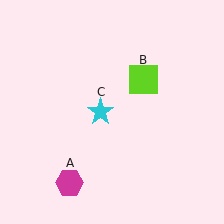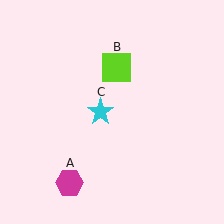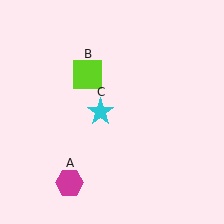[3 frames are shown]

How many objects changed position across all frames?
1 object changed position: lime square (object B).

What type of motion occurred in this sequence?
The lime square (object B) rotated counterclockwise around the center of the scene.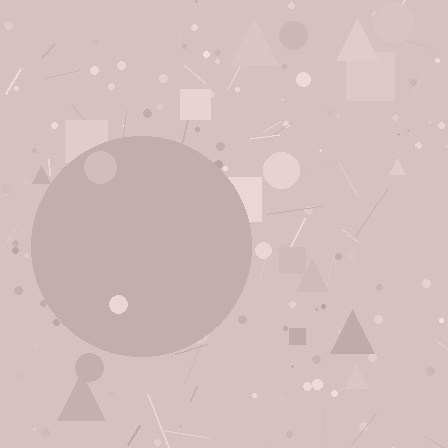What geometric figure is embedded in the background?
A circle is embedded in the background.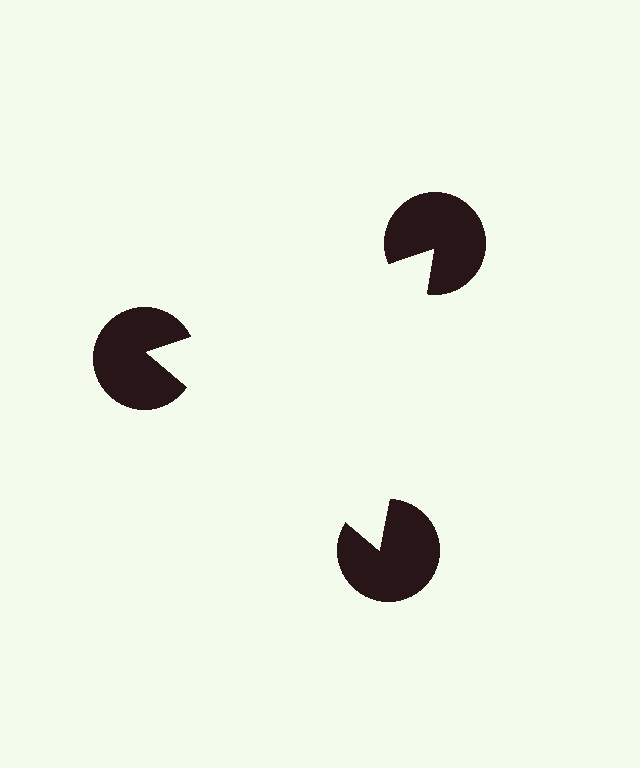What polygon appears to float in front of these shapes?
An illusory triangle — its edges are inferred from the aligned wedge cuts in the pac-man discs, not physically drawn.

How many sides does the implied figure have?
3 sides.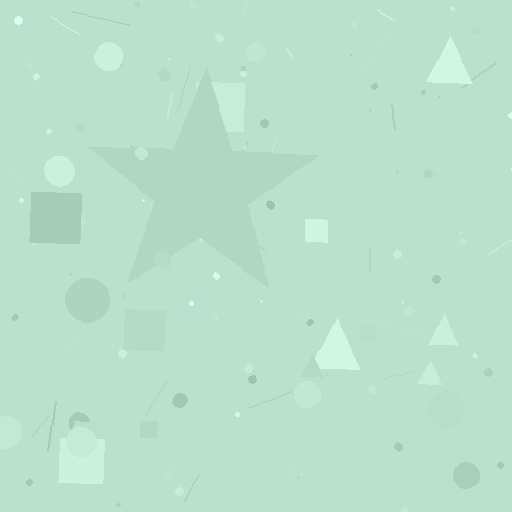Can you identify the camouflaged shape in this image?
The camouflaged shape is a star.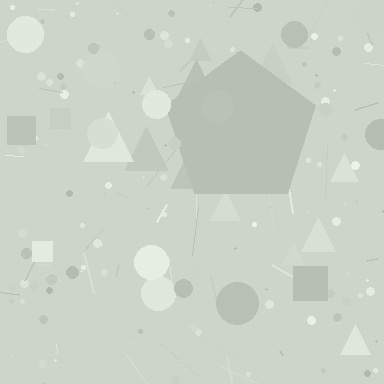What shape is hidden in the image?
A pentagon is hidden in the image.